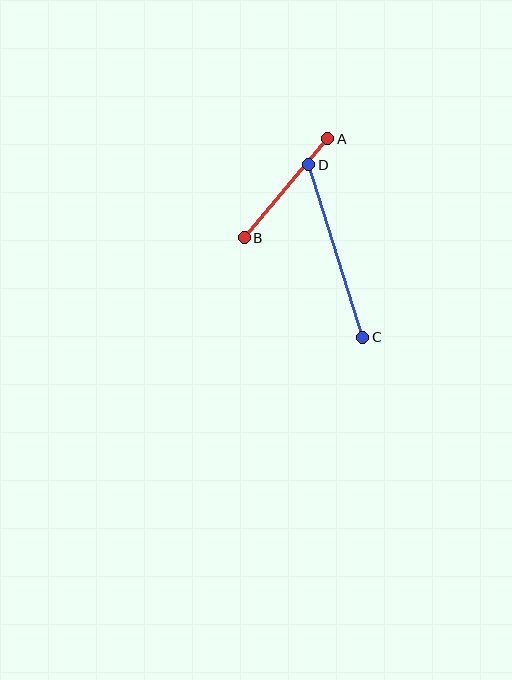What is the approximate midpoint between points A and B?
The midpoint is at approximately (286, 188) pixels.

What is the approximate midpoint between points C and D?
The midpoint is at approximately (336, 251) pixels.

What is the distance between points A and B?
The distance is approximately 129 pixels.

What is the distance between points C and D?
The distance is approximately 181 pixels.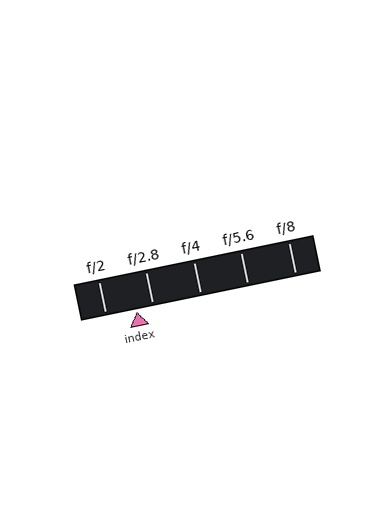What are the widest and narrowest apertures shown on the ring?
The widest aperture shown is f/2 and the narrowest is f/8.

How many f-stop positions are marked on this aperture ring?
There are 5 f-stop positions marked.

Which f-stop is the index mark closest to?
The index mark is closest to f/2.8.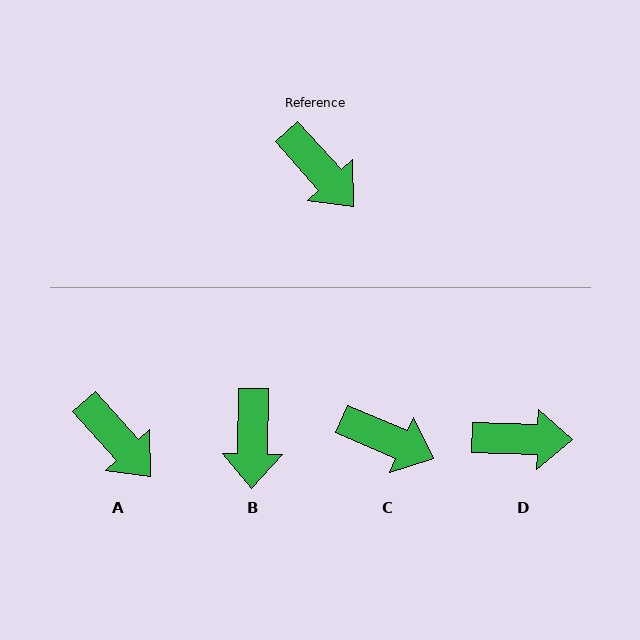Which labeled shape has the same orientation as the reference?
A.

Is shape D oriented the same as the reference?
No, it is off by about 47 degrees.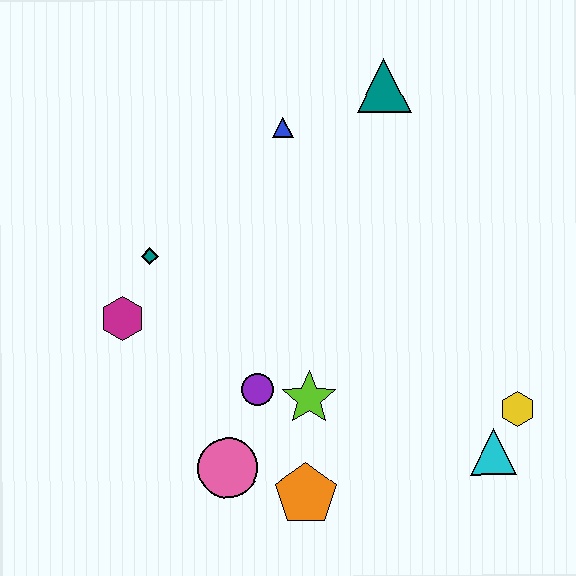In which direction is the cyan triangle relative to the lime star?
The cyan triangle is to the right of the lime star.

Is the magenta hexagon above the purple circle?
Yes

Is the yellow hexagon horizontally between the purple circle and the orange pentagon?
No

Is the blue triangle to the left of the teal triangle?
Yes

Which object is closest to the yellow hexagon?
The cyan triangle is closest to the yellow hexagon.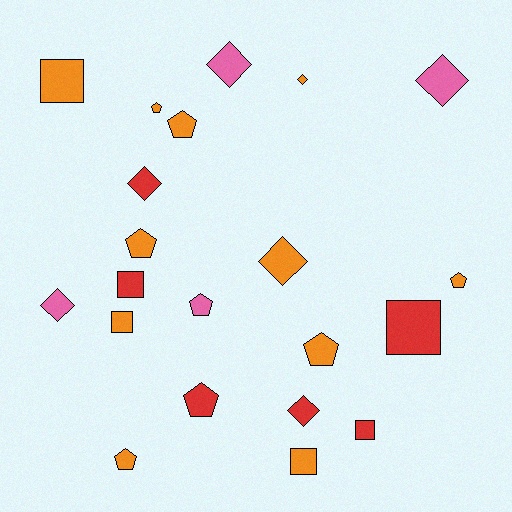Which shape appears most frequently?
Pentagon, with 8 objects.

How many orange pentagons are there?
There are 6 orange pentagons.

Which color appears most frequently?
Orange, with 11 objects.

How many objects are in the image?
There are 21 objects.